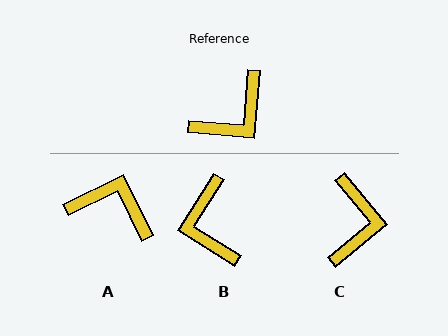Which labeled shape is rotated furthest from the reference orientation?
A, about 121 degrees away.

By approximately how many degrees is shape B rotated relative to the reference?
Approximately 117 degrees clockwise.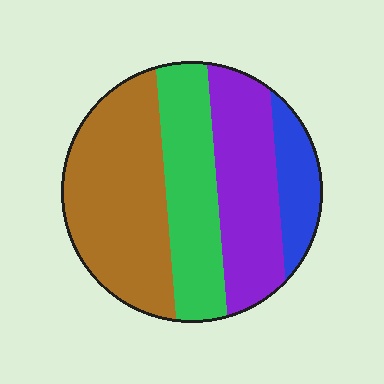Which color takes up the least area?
Blue, at roughly 10%.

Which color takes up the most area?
Brown, at roughly 35%.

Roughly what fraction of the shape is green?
Green covers 25% of the shape.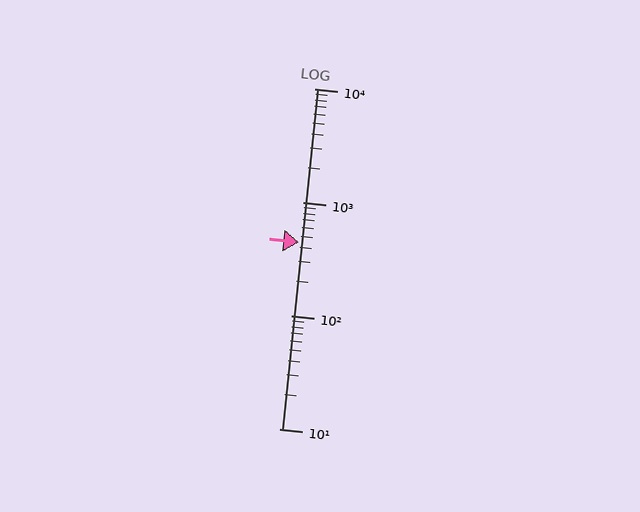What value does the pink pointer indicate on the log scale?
The pointer indicates approximately 440.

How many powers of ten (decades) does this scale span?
The scale spans 3 decades, from 10 to 10000.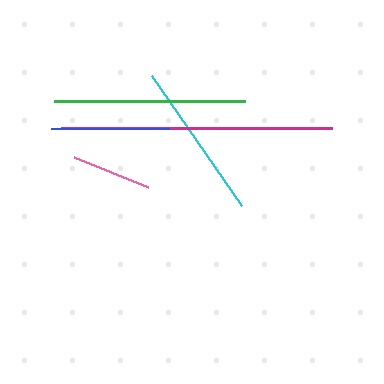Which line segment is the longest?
The magenta line is the longest at approximately 271 pixels.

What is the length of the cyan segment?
The cyan segment is approximately 159 pixels long.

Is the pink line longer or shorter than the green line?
The green line is longer than the pink line.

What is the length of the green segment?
The green segment is approximately 191 pixels long.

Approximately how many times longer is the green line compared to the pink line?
The green line is approximately 2.4 times the length of the pink line.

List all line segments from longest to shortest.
From longest to shortest: magenta, green, cyan, blue, pink.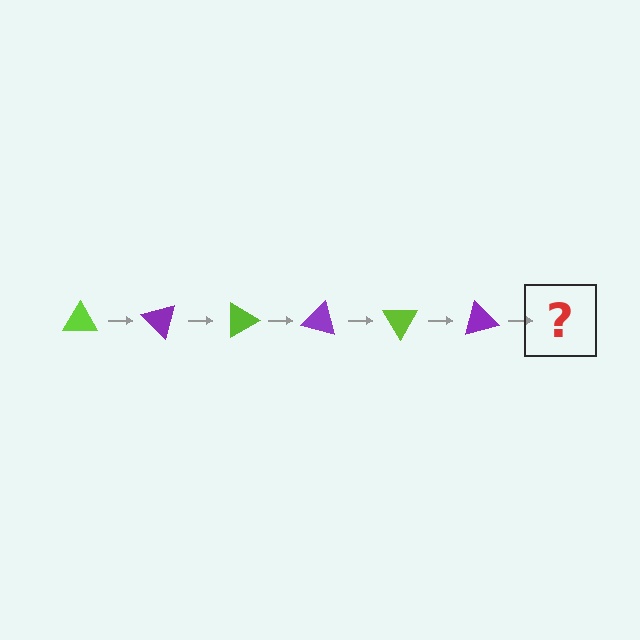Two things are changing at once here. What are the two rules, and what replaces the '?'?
The two rules are that it rotates 45 degrees each step and the color cycles through lime and purple. The '?' should be a lime triangle, rotated 270 degrees from the start.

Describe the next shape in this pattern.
It should be a lime triangle, rotated 270 degrees from the start.